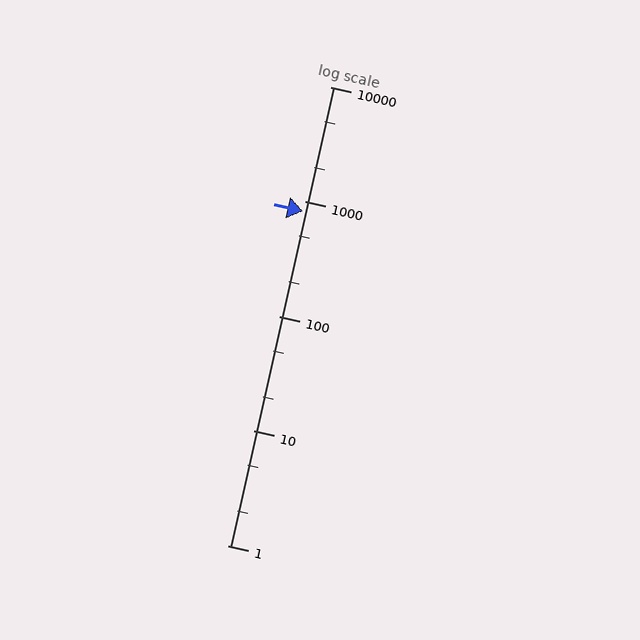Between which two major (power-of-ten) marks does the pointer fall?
The pointer is between 100 and 1000.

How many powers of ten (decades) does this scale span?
The scale spans 4 decades, from 1 to 10000.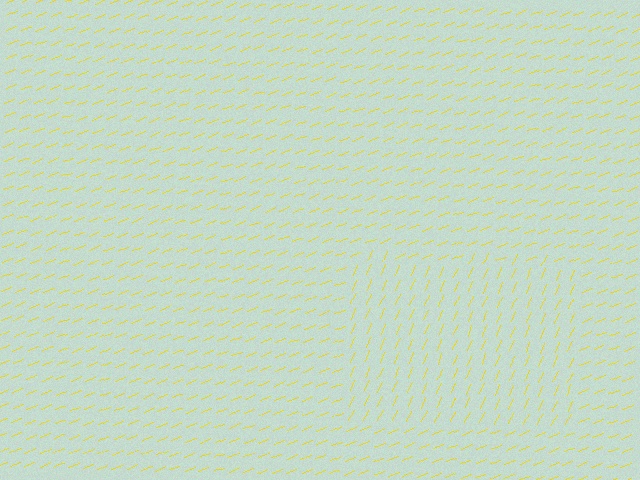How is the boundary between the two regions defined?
The boundary is defined purely by a change in line orientation (approximately 45 degrees difference). All lines are the same color and thickness.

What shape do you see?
I see a rectangle.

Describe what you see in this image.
The image is filled with small yellow line segments. A rectangle region in the image has lines oriented differently from the surrounding lines, creating a visible texture boundary.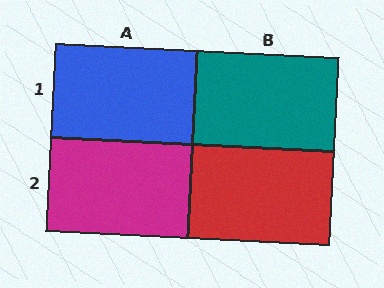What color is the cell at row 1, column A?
Blue.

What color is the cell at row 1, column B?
Teal.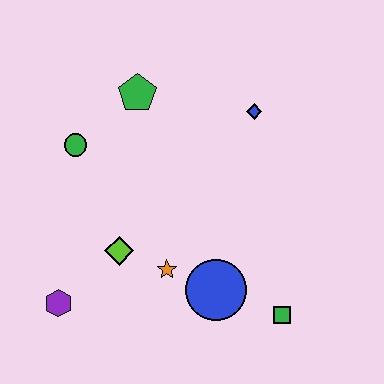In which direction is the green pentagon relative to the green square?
The green pentagon is above the green square.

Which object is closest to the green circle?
The green pentagon is closest to the green circle.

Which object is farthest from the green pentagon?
The green square is farthest from the green pentagon.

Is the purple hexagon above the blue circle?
No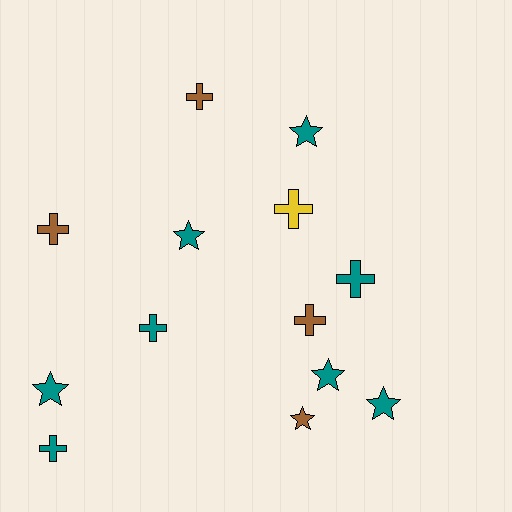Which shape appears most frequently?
Cross, with 7 objects.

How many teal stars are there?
There are 5 teal stars.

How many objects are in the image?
There are 13 objects.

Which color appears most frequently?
Teal, with 8 objects.